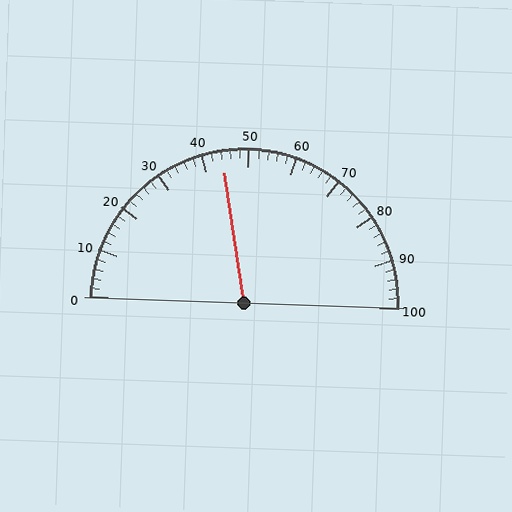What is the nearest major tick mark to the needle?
The nearest major tick mark is 40.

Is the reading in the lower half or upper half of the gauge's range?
The reading is in the lower half of the range (0 to 100).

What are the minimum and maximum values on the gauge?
The gauge ranges from 0 to 100.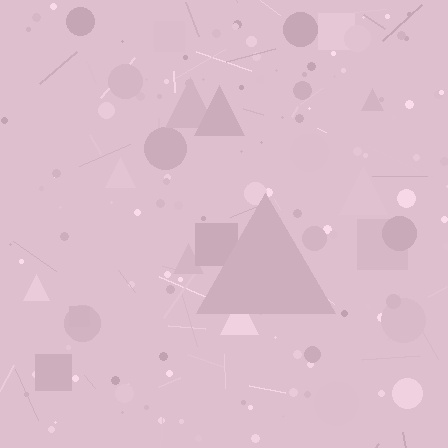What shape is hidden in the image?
A triangle is hidden in the image.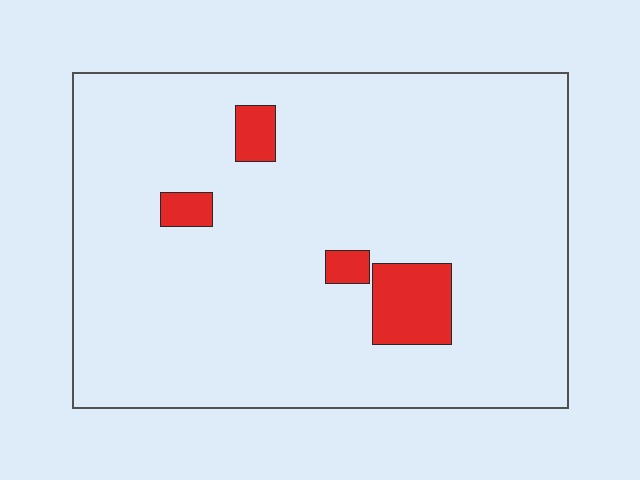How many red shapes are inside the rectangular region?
4.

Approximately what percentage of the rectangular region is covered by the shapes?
Approximately 5%.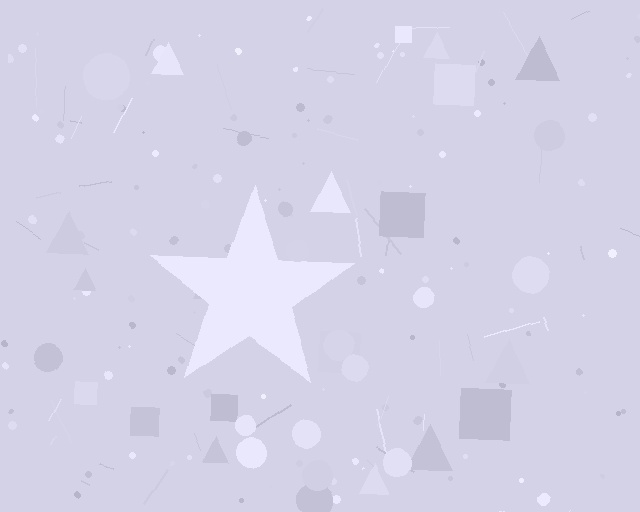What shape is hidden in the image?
A star is hidden in the image.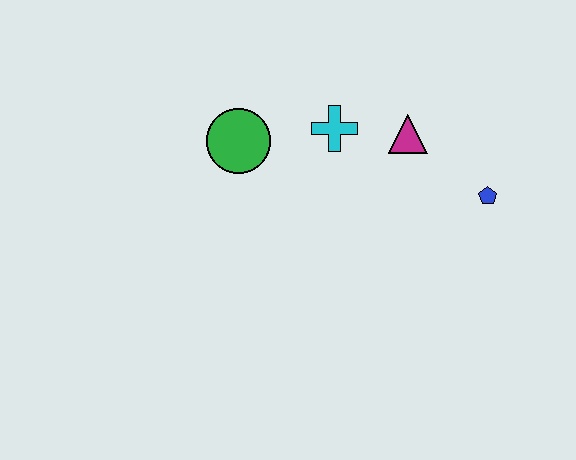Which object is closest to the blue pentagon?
The magenta triangle is closest to the blue pentagon.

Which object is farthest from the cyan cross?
The blue pentagon is farthest from the cyan cross.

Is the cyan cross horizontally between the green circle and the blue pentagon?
Yes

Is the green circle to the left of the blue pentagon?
Yes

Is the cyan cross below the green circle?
No